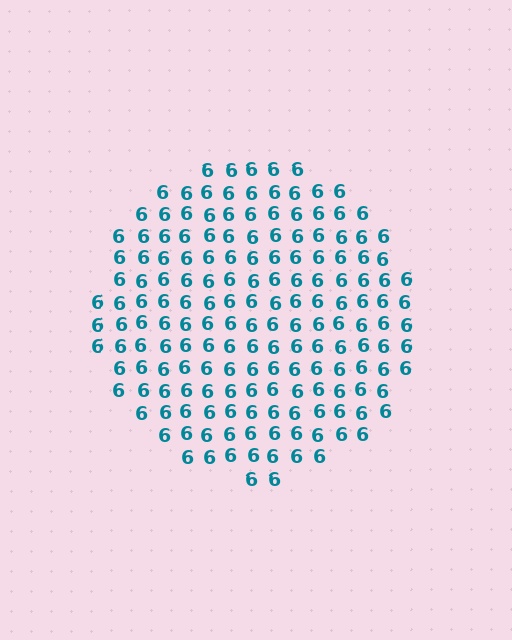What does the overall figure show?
The overall figure shows a circle.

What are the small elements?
The small elements are digit 6's.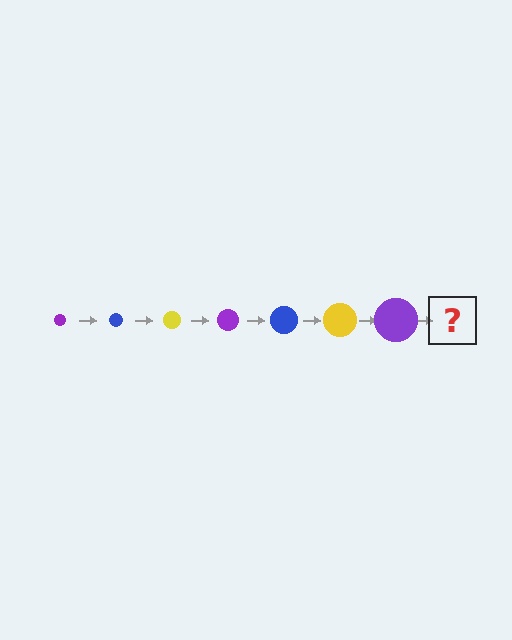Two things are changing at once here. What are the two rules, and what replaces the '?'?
The two rules are that the circle grows larger each step and the color cycles through purple, blue, and yellow. The '?' should be a blue circle, larger than the previous one.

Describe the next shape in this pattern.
It should be a blue circle, larger than the previous one.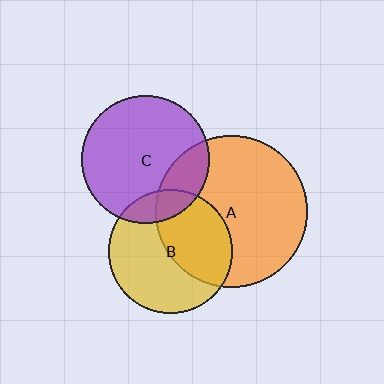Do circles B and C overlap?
Yes.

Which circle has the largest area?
Circle A (orange).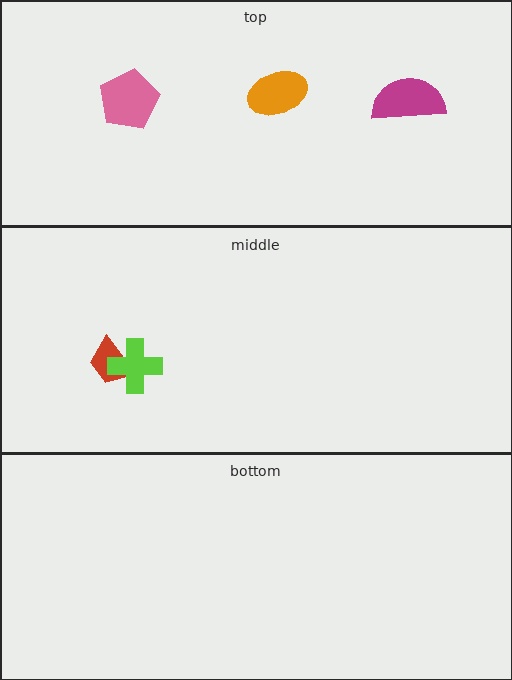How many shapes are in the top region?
3.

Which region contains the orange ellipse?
The top region.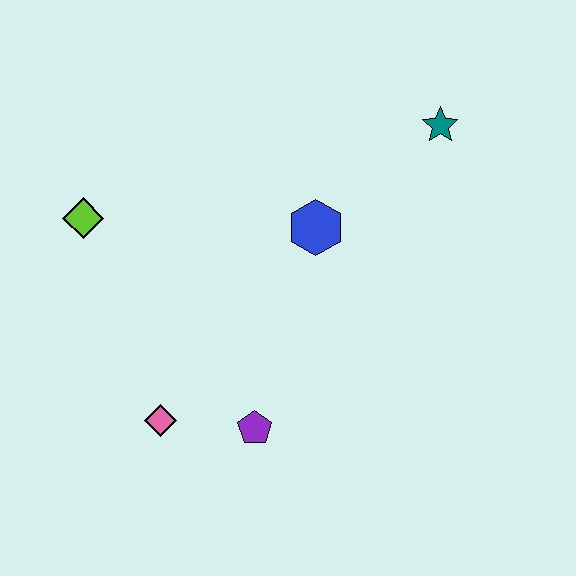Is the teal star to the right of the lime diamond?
Yes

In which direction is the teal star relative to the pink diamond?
The teal star is above the pink diamond.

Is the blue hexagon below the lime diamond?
Yes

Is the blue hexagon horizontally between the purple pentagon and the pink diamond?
No